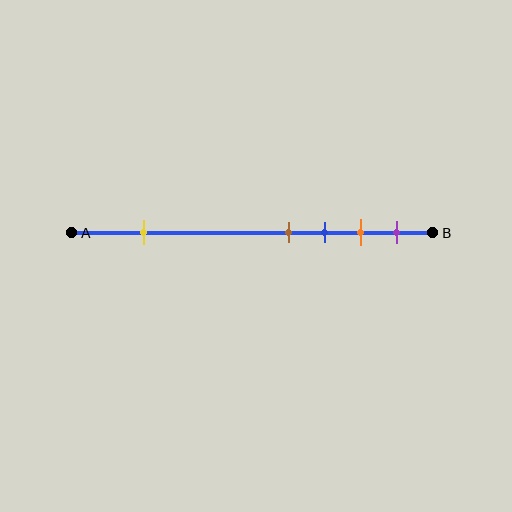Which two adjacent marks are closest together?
The brown and blue marks are the closest adjacent pair.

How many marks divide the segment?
There are 5 marks dividing the segment.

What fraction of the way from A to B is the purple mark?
The purple mark is approximately 90% (0.9) of the way from A to B.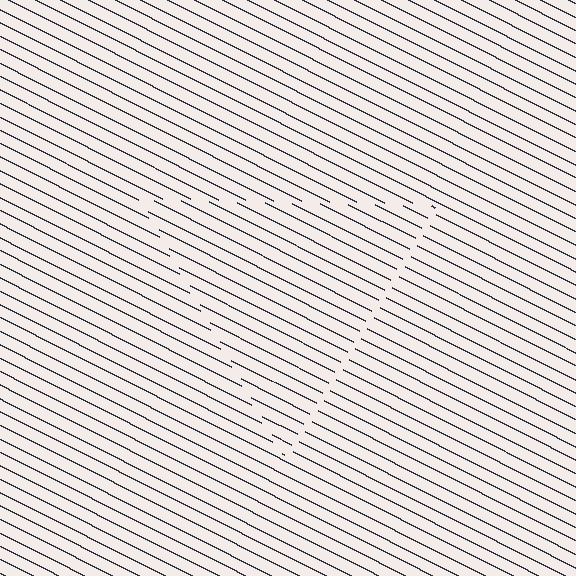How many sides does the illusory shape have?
3 sides — the line-ends trace a triangle.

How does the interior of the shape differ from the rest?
The interior of the shape contains the same grating, shifted by half a period — the contour is defined by the phase discontinuity where line-ends from the inner and outer gratings abut.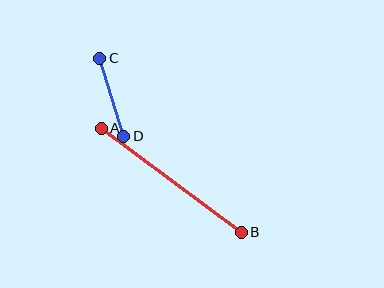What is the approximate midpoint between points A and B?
The midpoint is at approximately (171, 180) pixels.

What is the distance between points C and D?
The distance is approximately 82 pixels.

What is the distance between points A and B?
The distance is approximately 174 pixels.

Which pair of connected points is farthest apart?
Points A and B are farthest apart.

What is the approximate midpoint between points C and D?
The midpoint is at approximately (112, 97) pixels.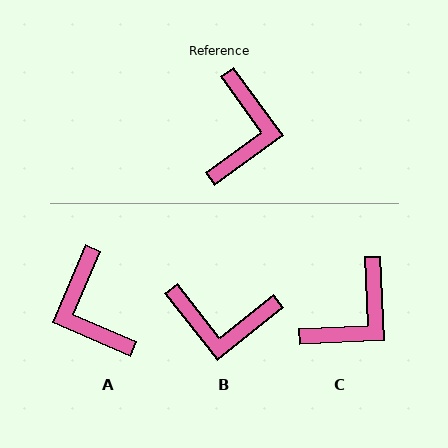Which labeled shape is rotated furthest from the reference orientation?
A, about 149 degrees away.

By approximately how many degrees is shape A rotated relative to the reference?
Approximately 149 degrees clockwise.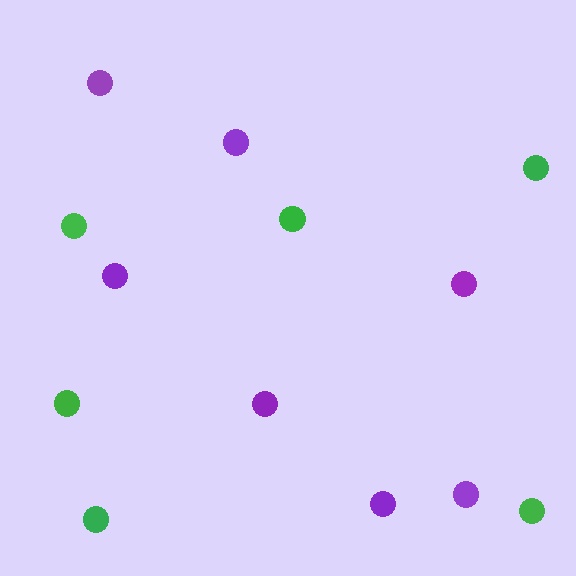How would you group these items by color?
There are 2 groups: one group of purple circles (7) and one group of green circles (6).